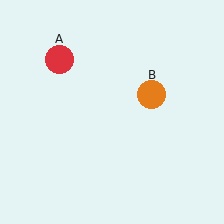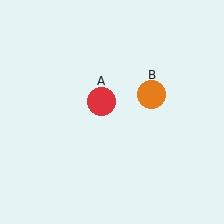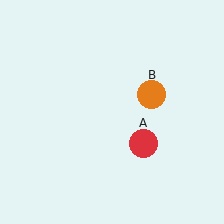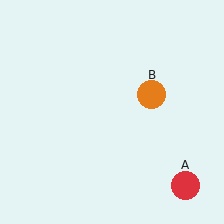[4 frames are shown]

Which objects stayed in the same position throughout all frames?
Orange circle (object B) remained stationary.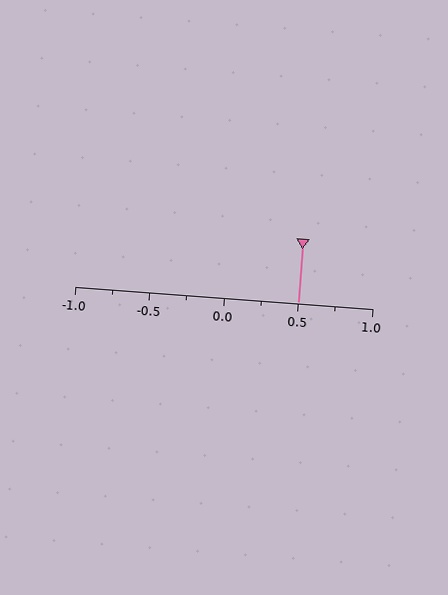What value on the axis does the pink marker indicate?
The marker indicates approximately 0.5.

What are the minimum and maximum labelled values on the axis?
The axis runs from -1.0 to 1.0.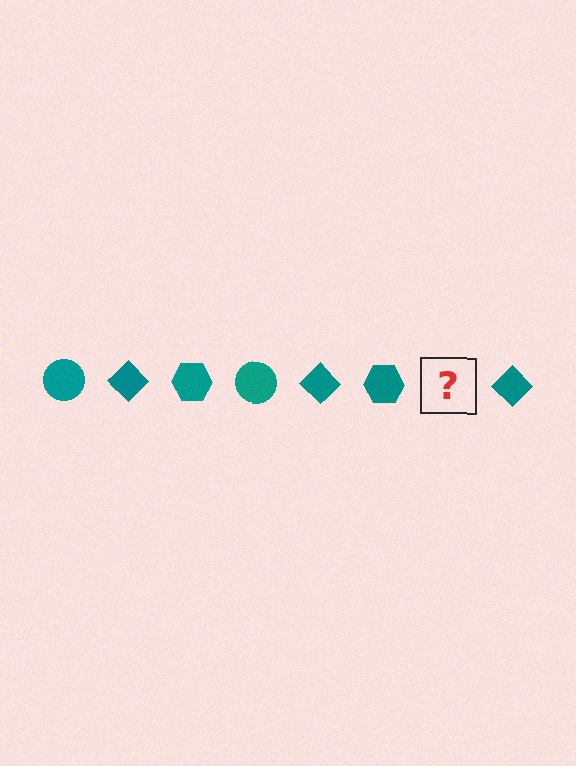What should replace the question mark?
The question mark should be replaced with a teal circle.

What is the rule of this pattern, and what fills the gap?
The rule is that the pattern cycles through circle, diamond, hexagon shapes in teal. The gap should be filled with a teal circle.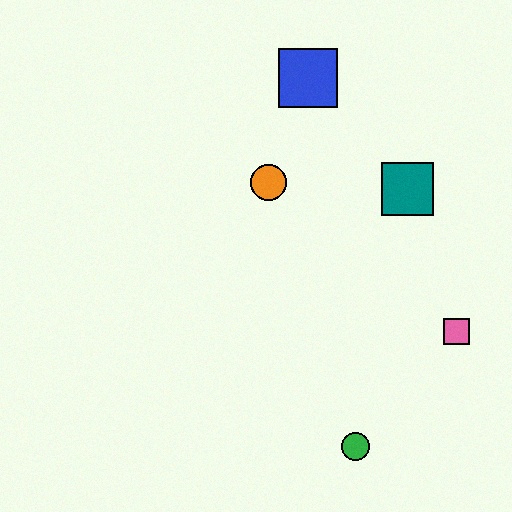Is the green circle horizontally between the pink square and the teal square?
No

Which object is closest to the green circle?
The pink square is closest to the green circle.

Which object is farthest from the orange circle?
The green circle is farthest from the orange circle.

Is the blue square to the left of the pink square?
Yes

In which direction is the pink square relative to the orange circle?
The pink square is to the right of the orange circle.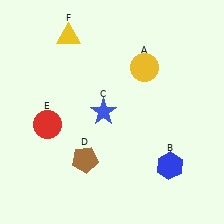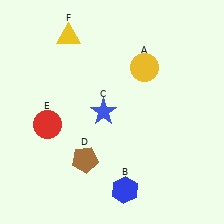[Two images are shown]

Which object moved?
The blue hexagon (B) moved left.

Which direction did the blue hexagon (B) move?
The blue hexagon (B) moved left.